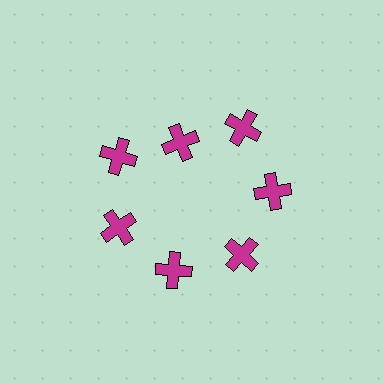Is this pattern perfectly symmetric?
No. The 7 magenta crosses are arranged in a ring, but one element near the 12 o'clock position is pulled inward toward the center, breaking the 7-fold rotational symmetry.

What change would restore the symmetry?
The symmetry would be restored by moving it outward, back onto the ring so that all 7 crosses sit at equal angles and equal distance from the center.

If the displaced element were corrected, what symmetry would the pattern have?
It would have 7-fold rotational symmetry — the pattern would map onto itself every 51 degrees.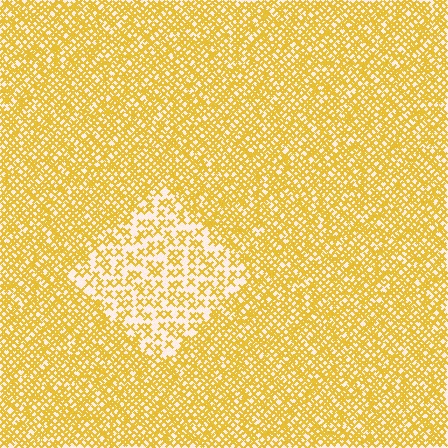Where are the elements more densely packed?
The elements are more densely packed outside the diamond boundary.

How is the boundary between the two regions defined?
The boundary is defined by a change in element density (approximately 2.2x ratio). All elements are the same color, size, and shape.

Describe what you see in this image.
The image contains small yellow elements arranged at two different densities. A diamond-shaped region is visible where the elements are less densely packed than the surrounding area.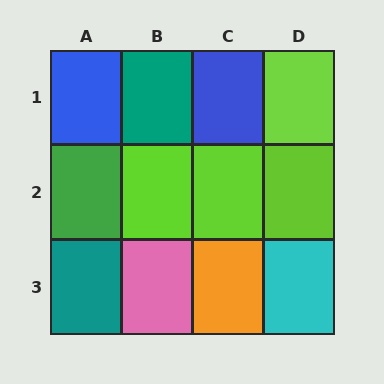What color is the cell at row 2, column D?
Lime.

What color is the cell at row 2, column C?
Lime.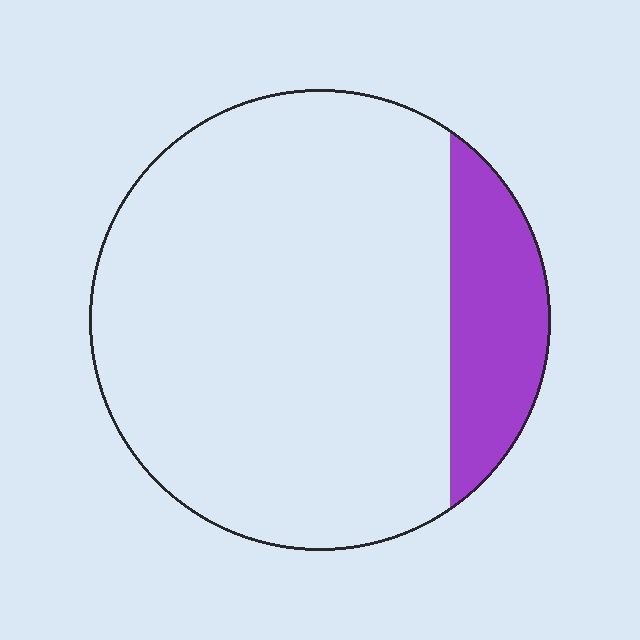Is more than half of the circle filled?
No.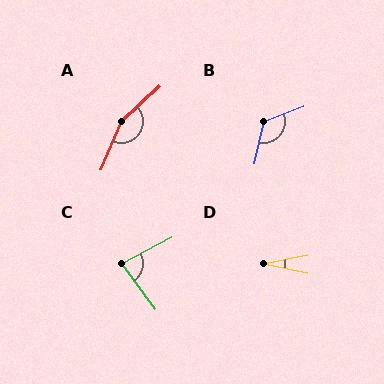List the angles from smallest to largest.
D (22°), C (81°), B (123°), A (155°).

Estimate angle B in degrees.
Approximately 123 degrees.